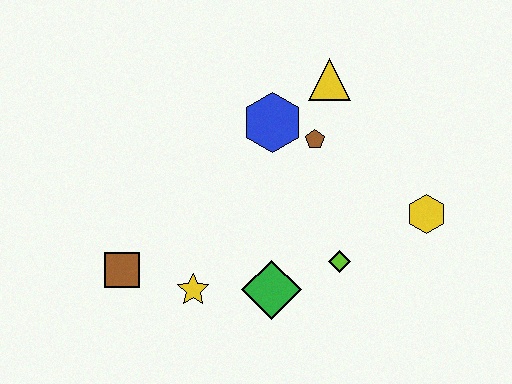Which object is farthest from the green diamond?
The yellow triangle is farthest from the green diamond.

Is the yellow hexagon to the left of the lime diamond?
No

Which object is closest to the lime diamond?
The green diamond is closest to the lime diamond.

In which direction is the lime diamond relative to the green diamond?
The lime diamond is to the right of the green diamond.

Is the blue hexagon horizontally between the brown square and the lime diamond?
Yes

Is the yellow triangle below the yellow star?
No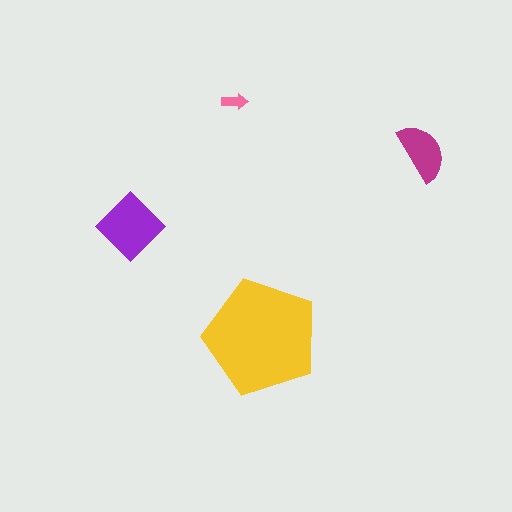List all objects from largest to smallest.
The yellow pentagon, the purple diamond, the magenta semicircle, the pink arrow.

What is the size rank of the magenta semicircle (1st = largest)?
3rd.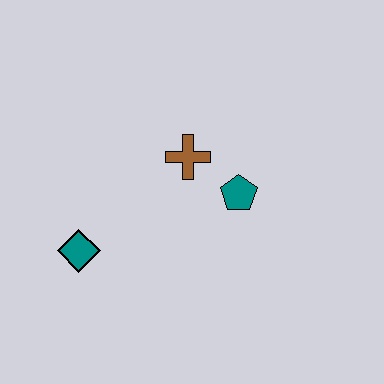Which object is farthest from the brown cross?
The teal diamond is farthest from the brown cross.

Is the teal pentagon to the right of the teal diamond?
Yes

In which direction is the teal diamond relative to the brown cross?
The teal diamond is to the left of the brown cross.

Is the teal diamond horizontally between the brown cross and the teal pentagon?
No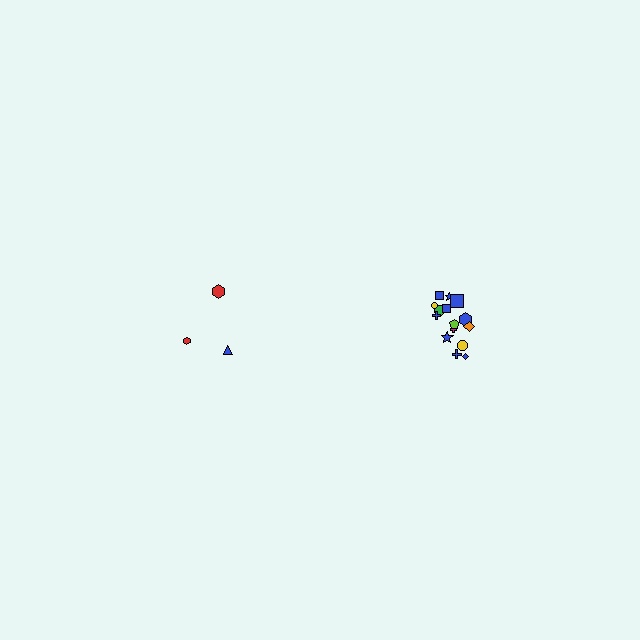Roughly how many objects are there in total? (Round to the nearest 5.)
Roughly 20 objects in total.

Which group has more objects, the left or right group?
The right group.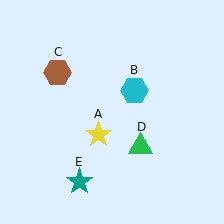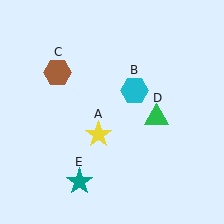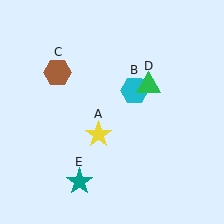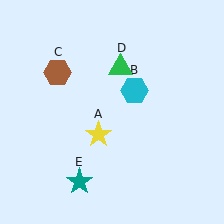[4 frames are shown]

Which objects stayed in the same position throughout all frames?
Yellow star (object A) and cyan hexagon (object B) and brown hexagon (object C) and teal star (object E) remained stationary.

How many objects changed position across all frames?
1 object changed position: green triangle (object D).